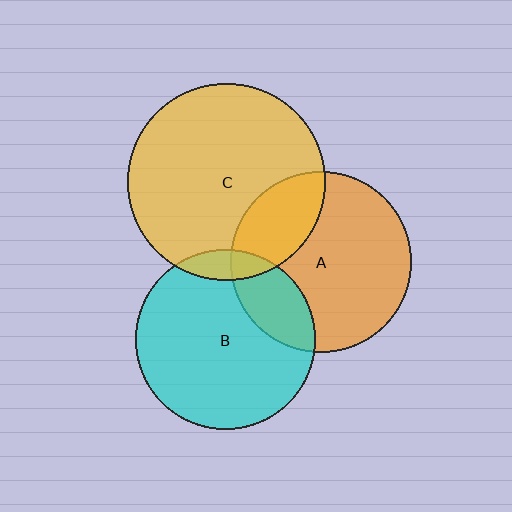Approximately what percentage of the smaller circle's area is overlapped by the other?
Approximately 20%.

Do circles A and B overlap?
Yes.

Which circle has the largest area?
Circle C (yellow).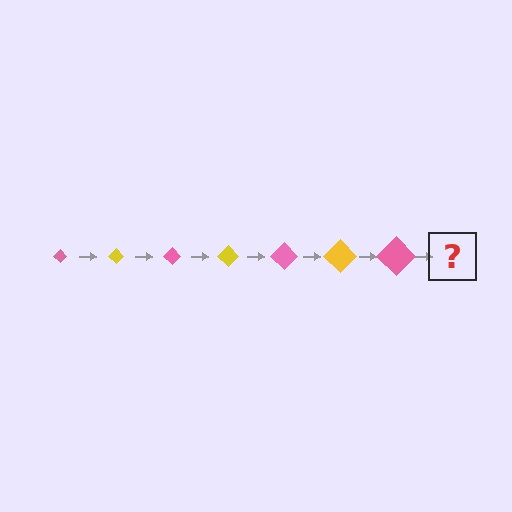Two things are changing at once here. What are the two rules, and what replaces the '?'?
The two rules are that the diamond grows larger each step and the color cycles through pink and yellow. The '?' should be a yellow diamond, larger than the previous one.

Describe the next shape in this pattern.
It should be a yellow diamond, larger than the previous one.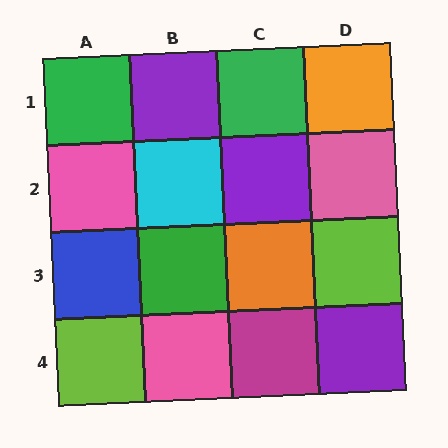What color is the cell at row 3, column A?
Blue.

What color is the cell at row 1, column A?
Green.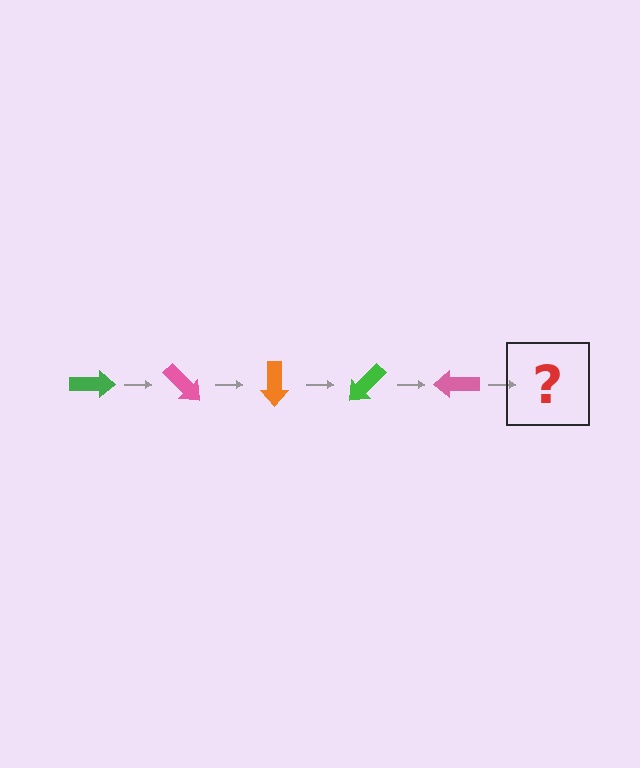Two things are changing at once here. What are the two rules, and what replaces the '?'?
The two rules are that it rotates 45 degrees each step and the color cycles through green, pink, and orange. The '?' should be an orange arrow, rotated 225 degrees from the start.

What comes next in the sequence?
The next element should be an orange arrow, rotated 225 degrees from the start.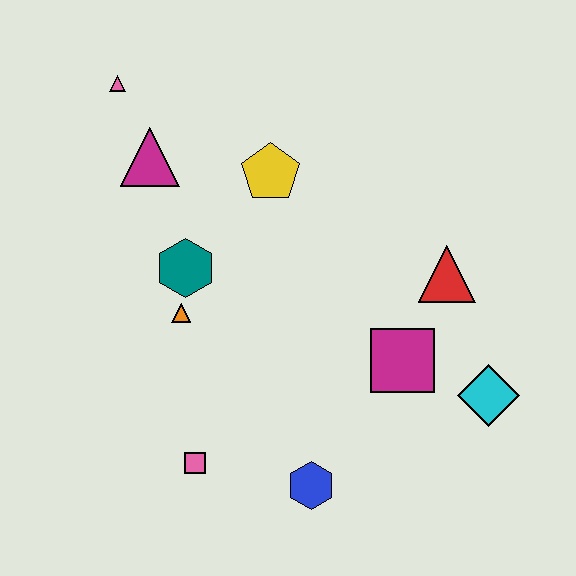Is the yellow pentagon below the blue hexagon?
No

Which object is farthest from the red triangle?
The pink triangle is farthest from the red triangle.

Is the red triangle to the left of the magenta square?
No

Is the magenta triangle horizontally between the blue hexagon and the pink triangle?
Yes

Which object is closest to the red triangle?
The magenta square is closest to the red triangle.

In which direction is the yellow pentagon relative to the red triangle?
The yellow pentagon is to the left of the red triangle.